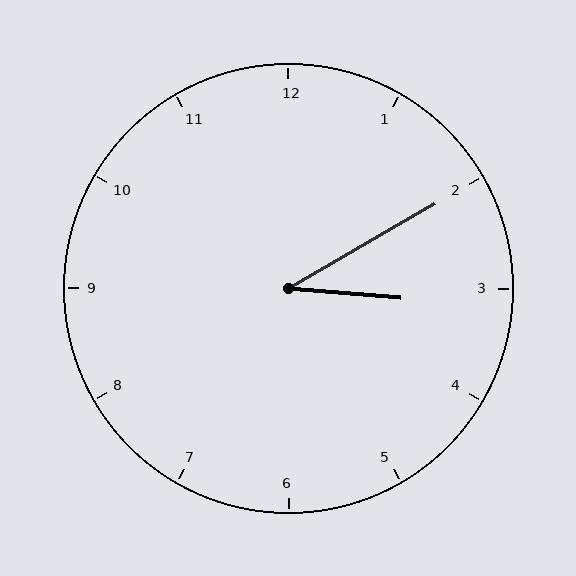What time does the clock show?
3:10.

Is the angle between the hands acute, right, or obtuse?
It is acute.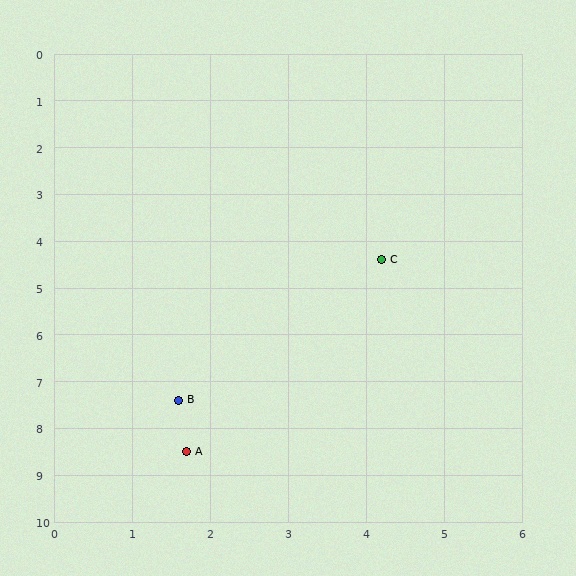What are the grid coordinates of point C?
Point C is at approximately (4.2, 4.4).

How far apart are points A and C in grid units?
Points A and C are about 4.8 grid units apart.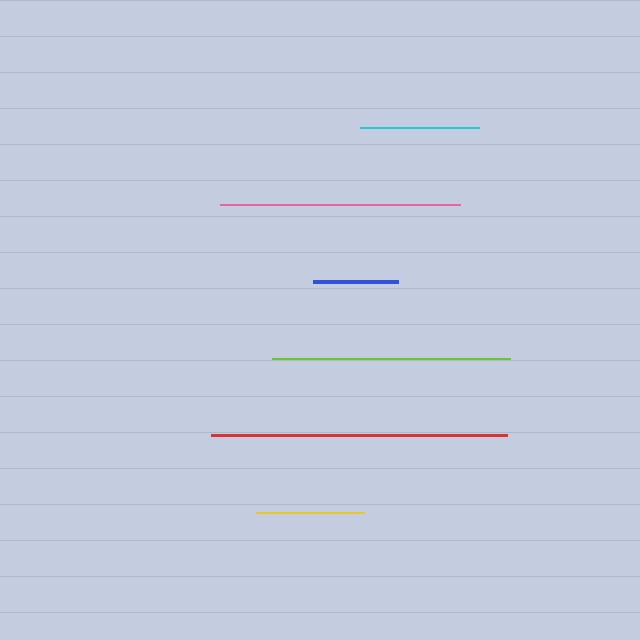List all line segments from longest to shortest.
From longest to shortest: red, pink, lime, cyan, yellow, blue.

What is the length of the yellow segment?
The yellow segment is approximately 108 pixels long.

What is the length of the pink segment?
The pink segment is approximately 240 pixels long.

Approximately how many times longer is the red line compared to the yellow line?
The red line is approximately 2.7 times the length of the yellow line.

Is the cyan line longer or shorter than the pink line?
The pink line is longer than the cyan line.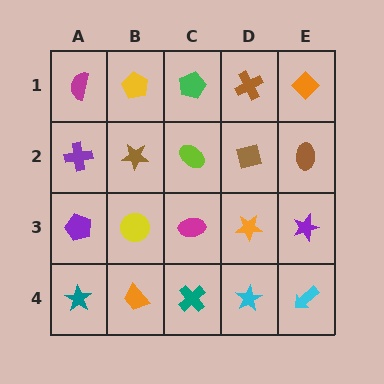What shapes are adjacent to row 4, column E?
A purple star (row 3, column E), a cyan star (row 4, column D).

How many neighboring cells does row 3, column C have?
4.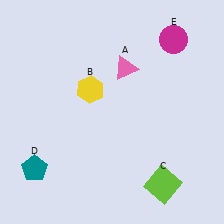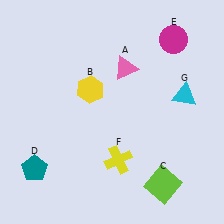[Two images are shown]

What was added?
A yellow cross (F), a cyan triangle (G) were added in Image 2.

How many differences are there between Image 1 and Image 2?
There are 2 differences between the two images.